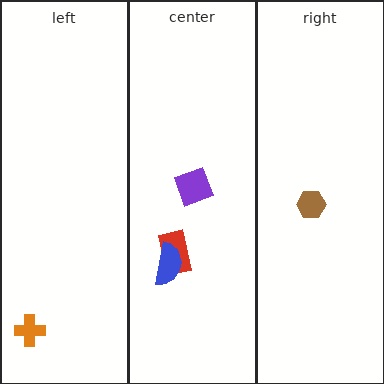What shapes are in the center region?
The red rectangle, the purple square, the blue semicircle.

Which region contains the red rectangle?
The center region.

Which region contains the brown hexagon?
The right region.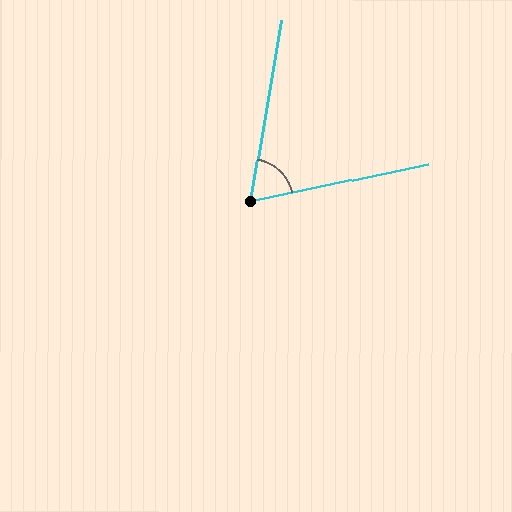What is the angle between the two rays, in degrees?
Approximately 69 degrees.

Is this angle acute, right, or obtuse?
It is acute.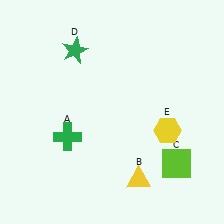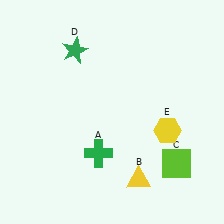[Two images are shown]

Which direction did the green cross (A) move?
The green cross (A) moved right.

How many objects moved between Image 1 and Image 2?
1 object moved between the two images.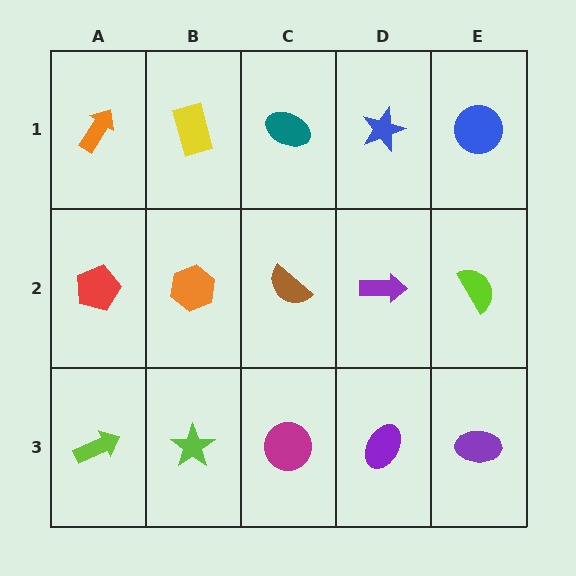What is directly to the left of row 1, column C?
A yellow rectangle.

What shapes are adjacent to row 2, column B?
A yellow rectangle (row 1, column B), a lime star (row 3, column B), a red pentagon (row 2, column A), a brown semicircle (row 2, column C).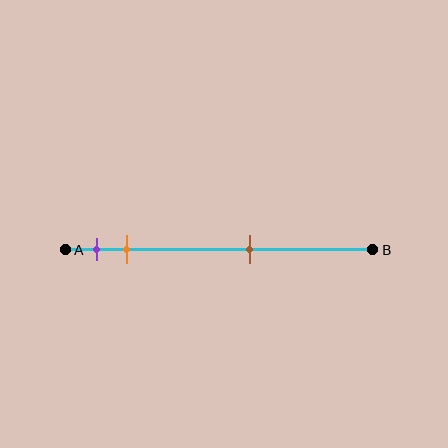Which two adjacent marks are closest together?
The purple and orange marks are the closest adjacent pair.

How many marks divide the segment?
There are 3 marks dividing the segment.